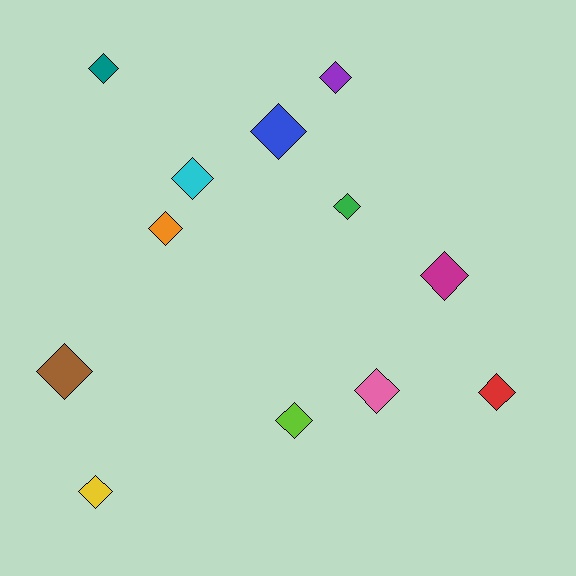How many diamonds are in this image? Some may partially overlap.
There are 12 diamonds.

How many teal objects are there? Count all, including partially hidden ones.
There is 1 teal object.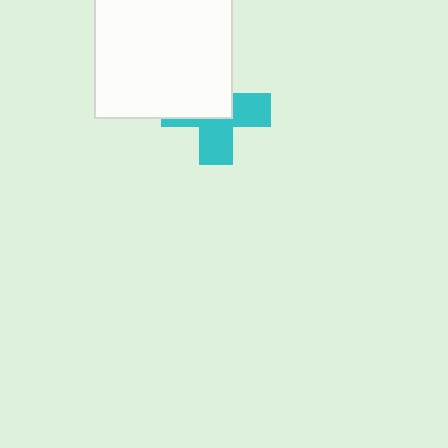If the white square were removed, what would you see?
You would see the complete cyan cross.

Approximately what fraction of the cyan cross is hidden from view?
Roughly 50% of the cyan cross is hidden behind the white square.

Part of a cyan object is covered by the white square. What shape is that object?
It is a cross.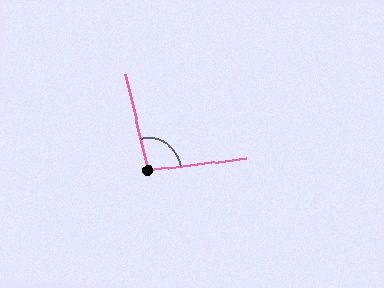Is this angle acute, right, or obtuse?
It is obtuse.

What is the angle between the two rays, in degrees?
Approximately 96 degrees.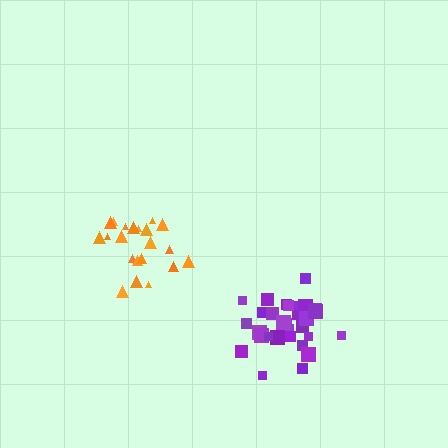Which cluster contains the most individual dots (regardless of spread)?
Purple (31).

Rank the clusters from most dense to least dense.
purple, orange.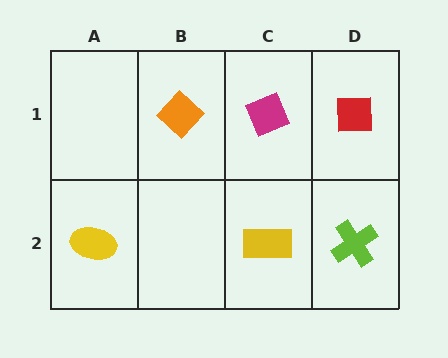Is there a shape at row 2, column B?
No, that cell is empty.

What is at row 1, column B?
An orange diamond.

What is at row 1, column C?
A magenta diamond.